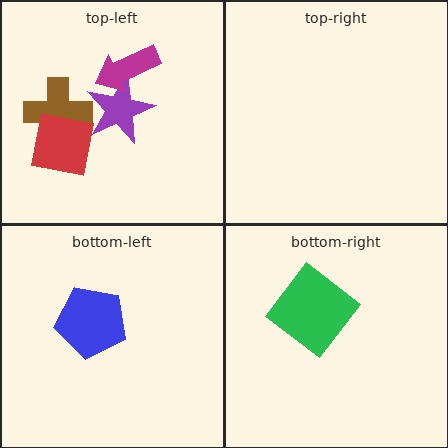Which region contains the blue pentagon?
The bottom-left region.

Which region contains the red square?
The top-left region.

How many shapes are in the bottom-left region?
1.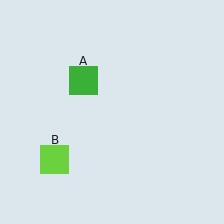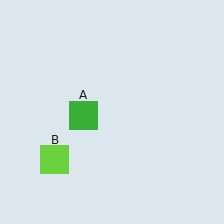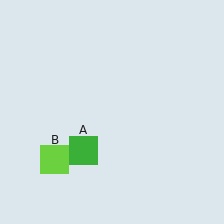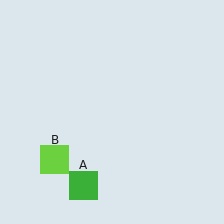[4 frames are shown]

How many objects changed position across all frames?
1 object changed position: green square (object A).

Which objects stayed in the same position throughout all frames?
Lime square (object B) remained stationary.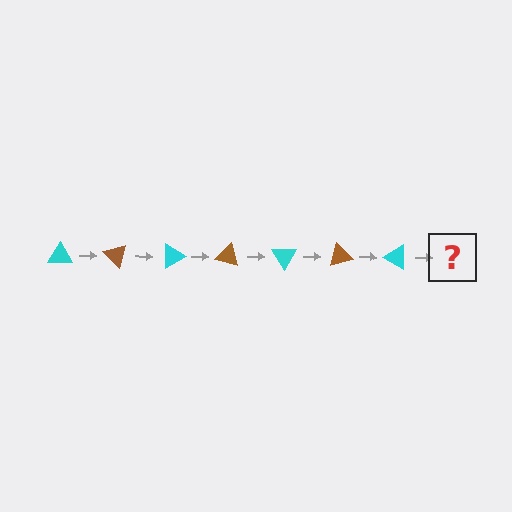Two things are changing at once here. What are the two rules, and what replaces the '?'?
The two rules are that it rotates 45 degrees each step and the color cycles through cyan and brown. The '?' should be a brown triangle, rotated 315 degrees from the start.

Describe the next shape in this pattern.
It should be a brown triangle, rotated 315 degrees from the start.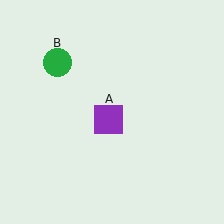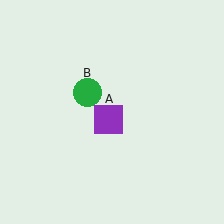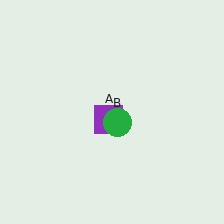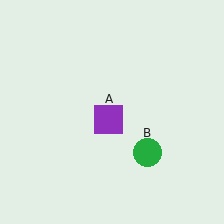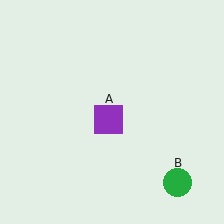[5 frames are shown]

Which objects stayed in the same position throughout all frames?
Purple square (object A) remained stationary.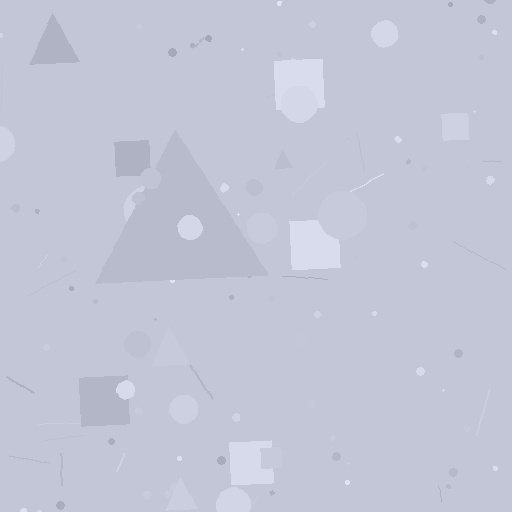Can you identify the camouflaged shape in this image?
The camouflaged shape is a triangle.